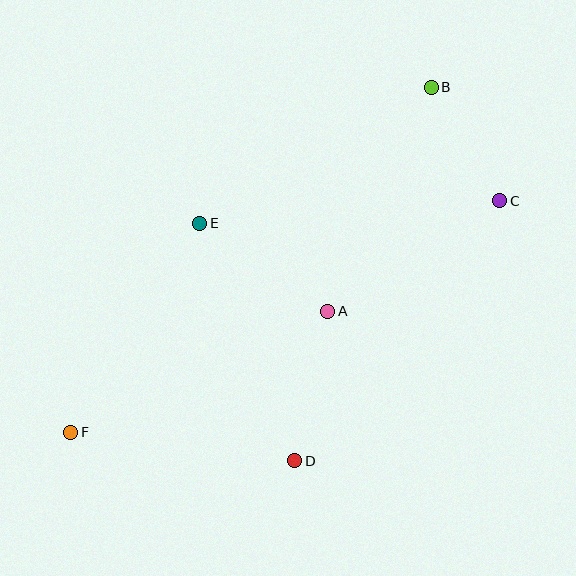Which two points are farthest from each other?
Points B and F are farthest from each other.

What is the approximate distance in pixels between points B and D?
The distance between B and D is approximately 398 pixels.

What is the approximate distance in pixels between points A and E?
The distance between A and E is approximately 155 pixels.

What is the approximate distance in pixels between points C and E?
The distance between C and E is approximately 301 pixels.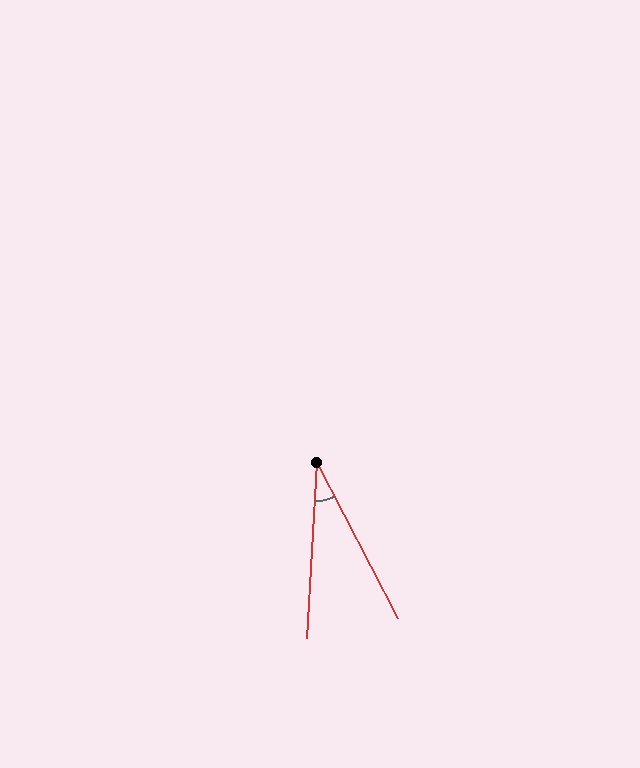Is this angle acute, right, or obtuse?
It is acute.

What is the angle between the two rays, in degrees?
Approximately 30 degrees.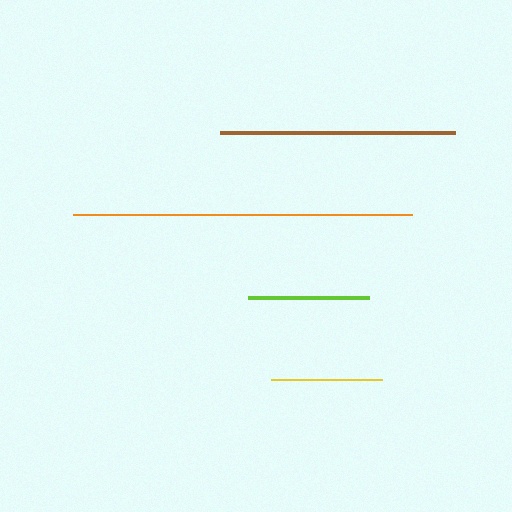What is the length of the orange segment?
The orange segment is approximately 339 pixels long.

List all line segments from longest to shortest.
From longest to shortest: orange, brown, lime, yellow.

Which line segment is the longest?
The orange line is the longest at approximately 339 pixels.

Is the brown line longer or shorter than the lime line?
The brown line is longer than the lime line.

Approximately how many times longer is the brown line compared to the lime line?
The brown line is approximately 1.9 times the length of the lime line.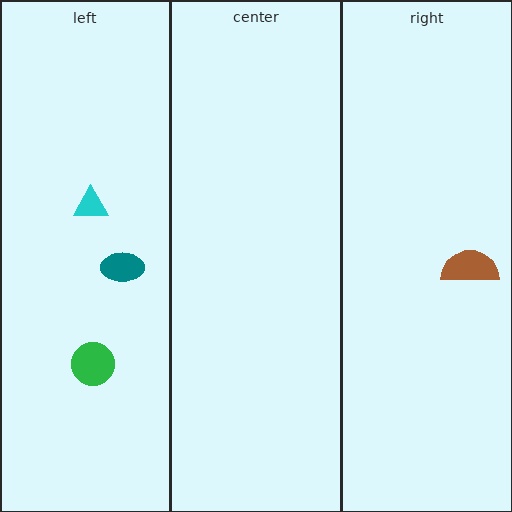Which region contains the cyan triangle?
The left region.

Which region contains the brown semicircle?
The right region.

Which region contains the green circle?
The left region.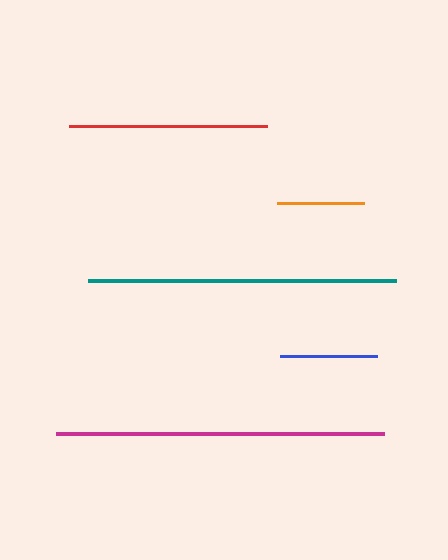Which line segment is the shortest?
The orange line is the shortest at approximately 87 pixels.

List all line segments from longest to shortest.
From longest to shortest: magenta, teal, red, blue, orange.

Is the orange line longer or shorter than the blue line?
The blue line is longer than the orange line.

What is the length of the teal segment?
The teal segment is approximately 308 pixels long.